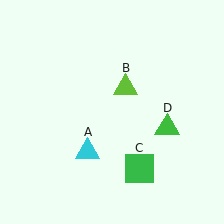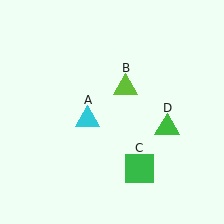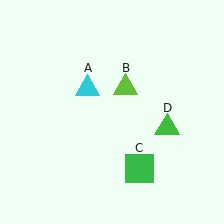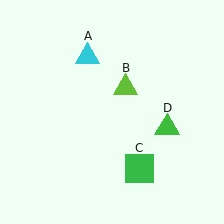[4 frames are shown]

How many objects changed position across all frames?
1 object changed position: cyan triangle (object A).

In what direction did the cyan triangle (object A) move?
The cyan triangle (object A) moved up.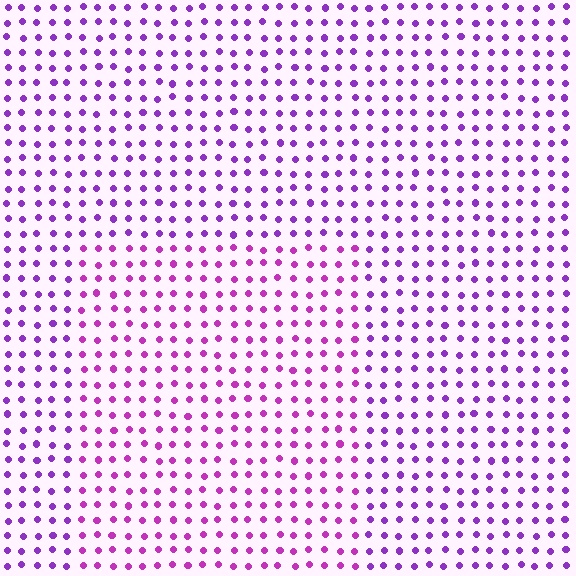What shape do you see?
I see a rectangle.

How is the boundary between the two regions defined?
The boundary is defined purely by a slight shift in hue (about 25 degrees). Spacing, size, and orientation are identical on both sides.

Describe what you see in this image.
The image is filled with small purple elements in a uniform arrangement. A rectangle-shaped region is visible where the elements are tinted to a slightly different hue, forming a subtle color boundary.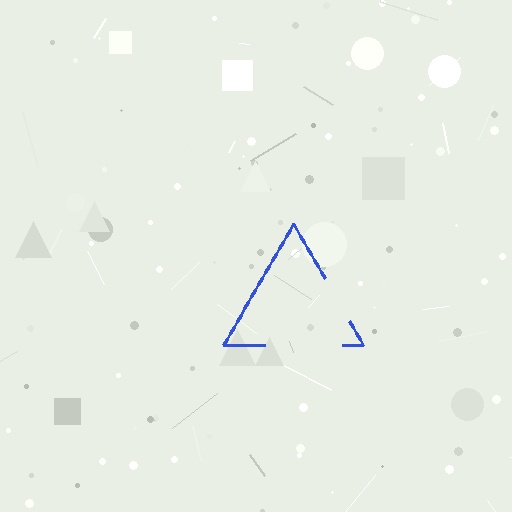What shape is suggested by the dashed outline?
The dashed outline suggests a triangle.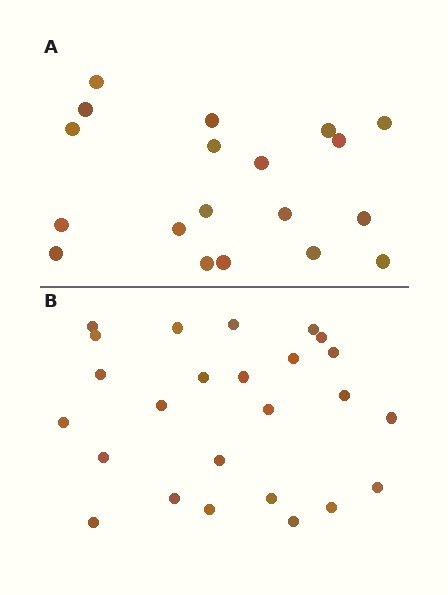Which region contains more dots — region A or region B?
Region B (the bottom region) has more dots.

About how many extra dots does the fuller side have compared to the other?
Region B has about 6 more dots than region A.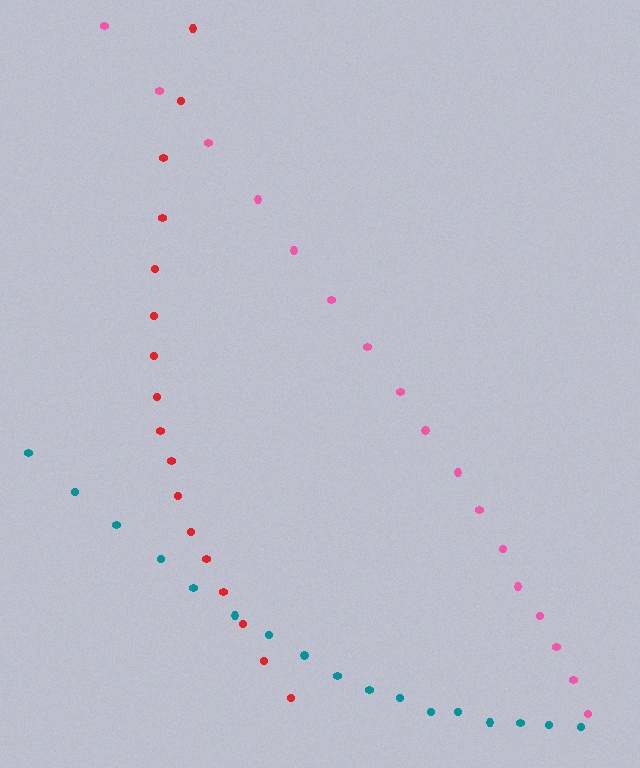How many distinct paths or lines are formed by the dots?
There are 3 distinct paths.